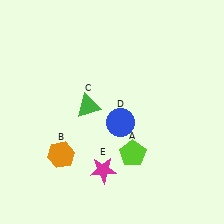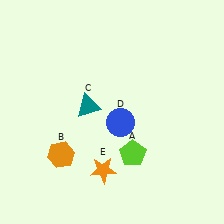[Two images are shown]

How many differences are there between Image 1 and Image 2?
There are 2 differences between the two images.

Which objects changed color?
C changed from green to teal. E changed from magenta to orange.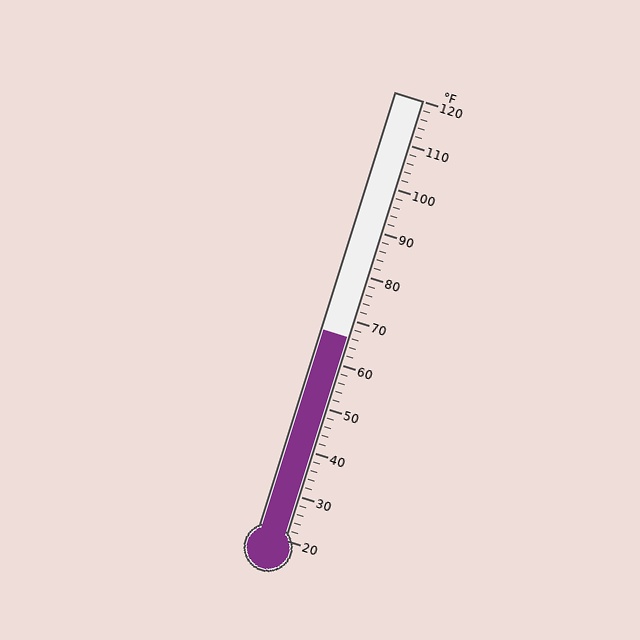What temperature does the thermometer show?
The thermometer shows approximately 66°F.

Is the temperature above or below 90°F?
The temperature is below 90°F.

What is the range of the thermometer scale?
The thermometer scale ranges from 20°F to 120°F.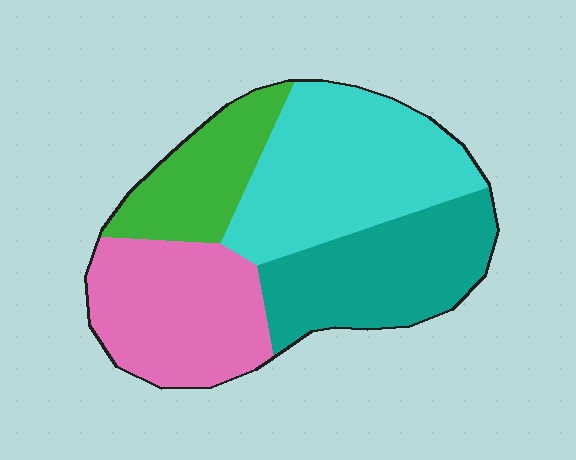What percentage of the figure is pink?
Pink takes up about one quarter (1/4) of the figure.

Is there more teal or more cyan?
Cyan.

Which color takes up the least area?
Green, at roughly 15%.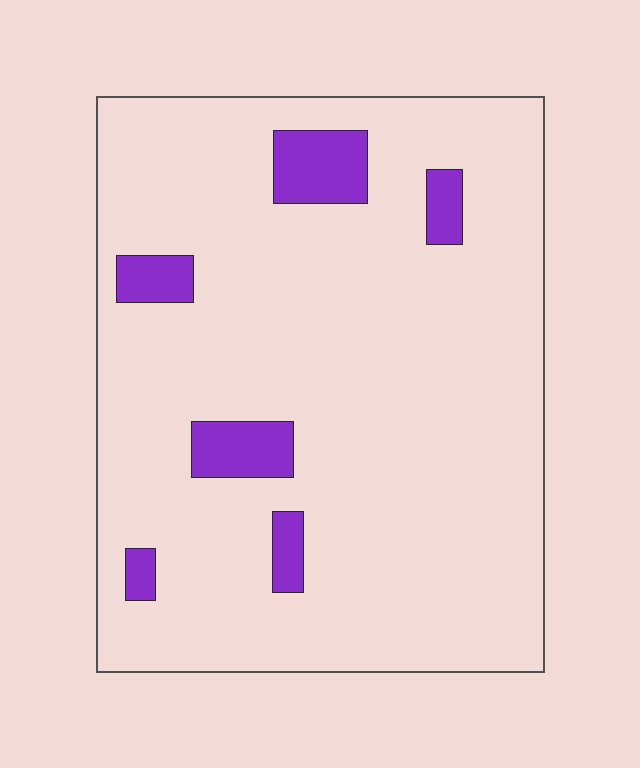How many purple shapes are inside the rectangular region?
6.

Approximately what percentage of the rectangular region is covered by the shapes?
Approximately 10%.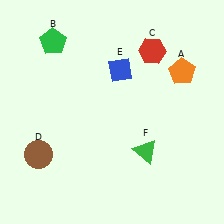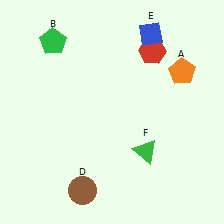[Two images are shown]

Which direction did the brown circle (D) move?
The brown circle (D) moved right.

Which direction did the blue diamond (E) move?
The blue diamond (E) moved up.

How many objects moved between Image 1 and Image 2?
2 objects moved between the two images.